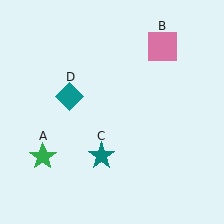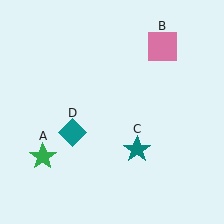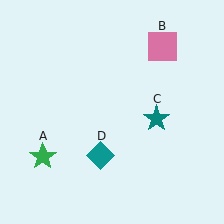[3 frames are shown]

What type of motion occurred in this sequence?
The teal star (object C), teal diamond (object D) rotated counterclockwise around the center of the scene.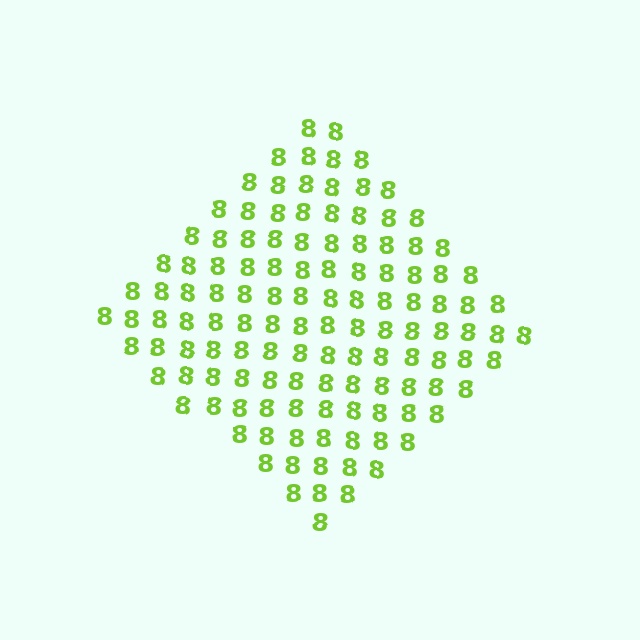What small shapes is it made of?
It is made of small digit 8's.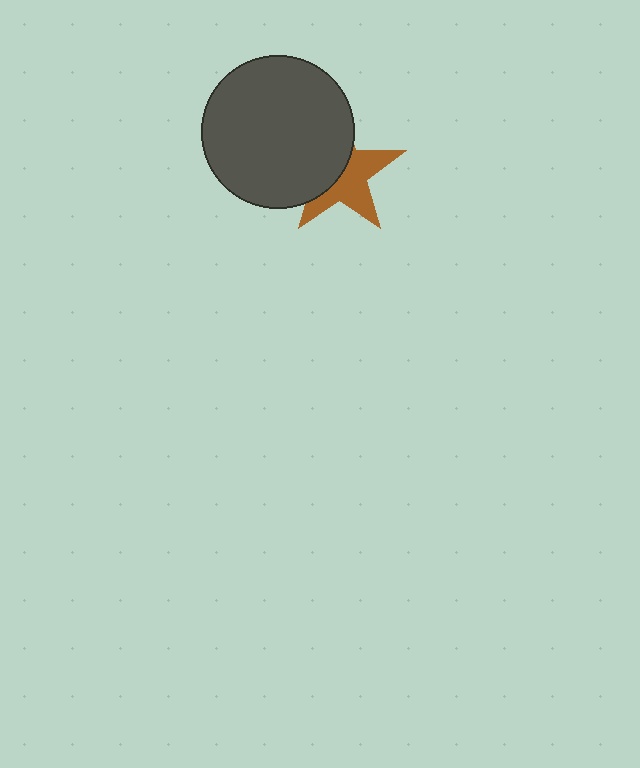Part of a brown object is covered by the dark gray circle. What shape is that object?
It is a star.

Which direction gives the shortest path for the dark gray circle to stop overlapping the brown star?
Moving left gives the shortest separation.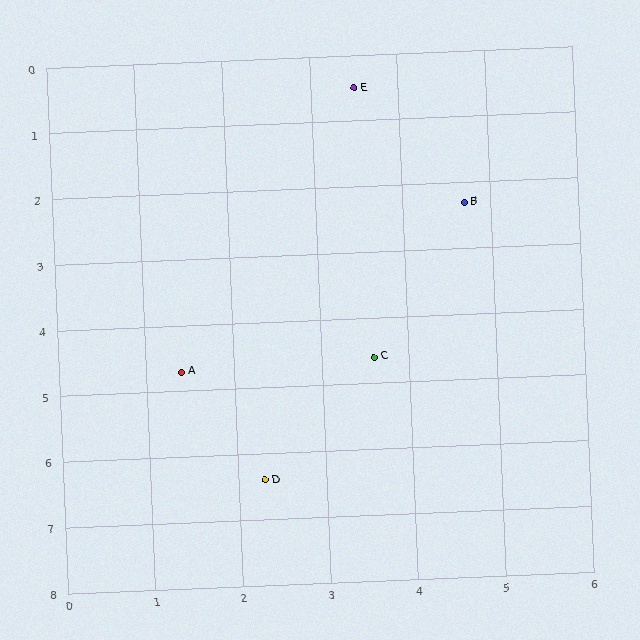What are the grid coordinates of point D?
Point D is at approximately (2.3, 6.4).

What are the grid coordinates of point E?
Point E is at approximately (3.5, 0.5).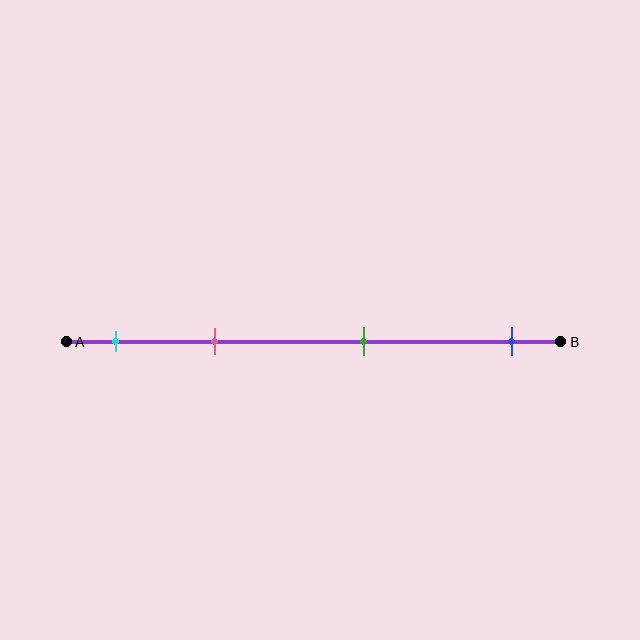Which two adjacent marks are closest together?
The cyan and pink marks are the closest adjacent pair.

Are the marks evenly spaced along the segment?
No, the marks are not evenly spaced.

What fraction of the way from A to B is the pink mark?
The pink mark is approximately 30% (0.3) of the way from A to B.